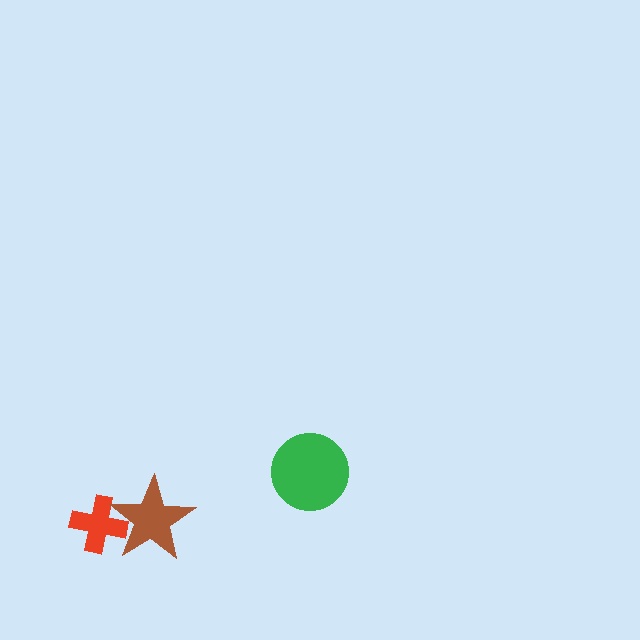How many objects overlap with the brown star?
1 object overlaps with the brown star.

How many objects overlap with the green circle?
0 objects overlap with the green circle.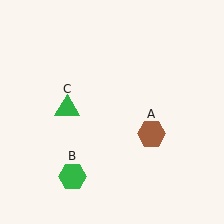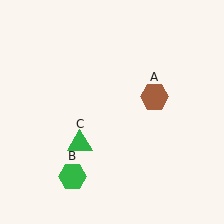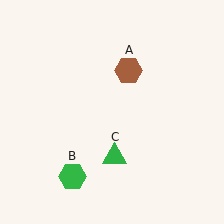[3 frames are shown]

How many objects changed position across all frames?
2 objects changed position: brown hexagon (object A), green triangle (object C).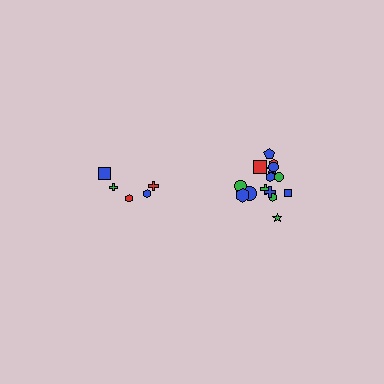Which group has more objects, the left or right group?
The right group.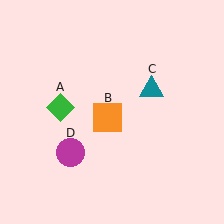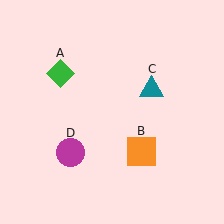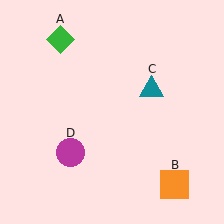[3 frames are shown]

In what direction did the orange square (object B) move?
The orange square (object B) moved down and to the right.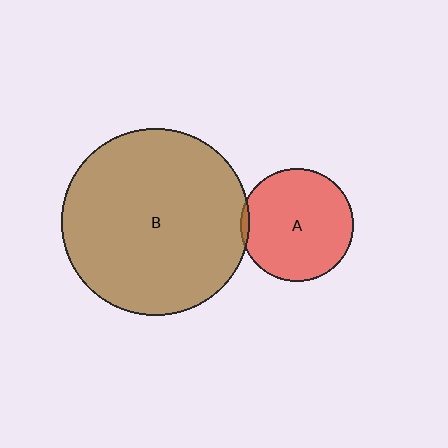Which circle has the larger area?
Circle B (brown).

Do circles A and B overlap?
Yes.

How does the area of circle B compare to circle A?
Approximately 2.8 times.